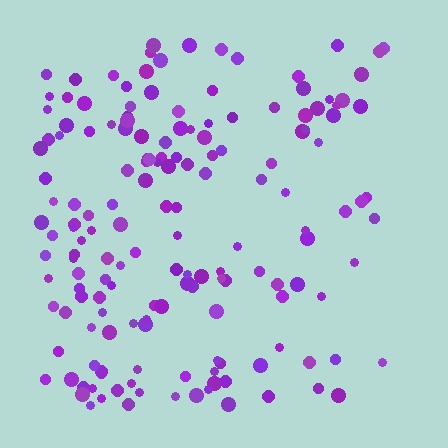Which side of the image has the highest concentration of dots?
The left.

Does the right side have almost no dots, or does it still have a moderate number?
Still a moderate number, just noticeably fewer than the left.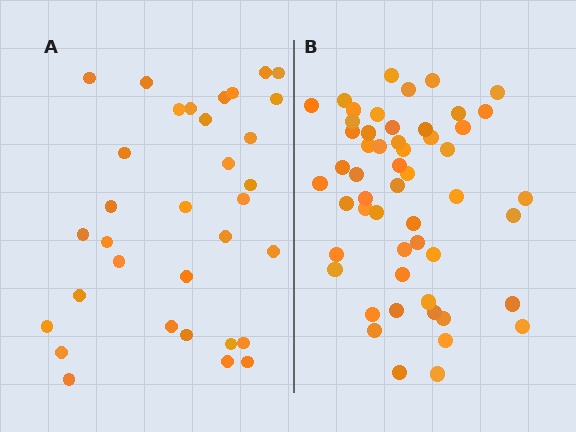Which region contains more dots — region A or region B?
Region B (the right region) has more dots.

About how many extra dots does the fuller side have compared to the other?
Region B has approximately 20 more dots than region A.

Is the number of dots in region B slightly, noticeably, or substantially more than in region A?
Region B has substantially more. The ratio is roughly 1.6 to 1.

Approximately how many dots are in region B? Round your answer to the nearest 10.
About 50 dots. (The exact count is 53, which rounds to 50.)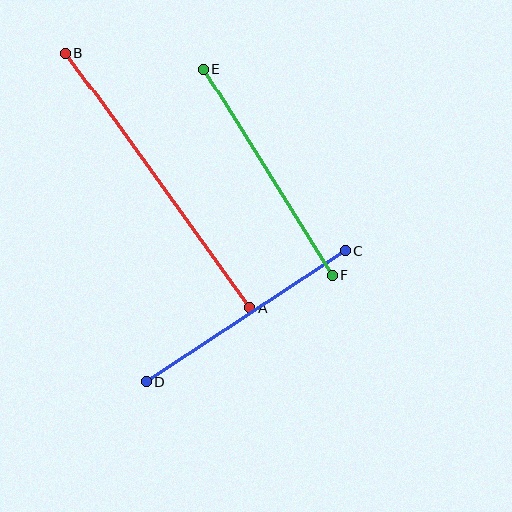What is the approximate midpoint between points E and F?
The midpoint is at approximately (268, 172) pixels.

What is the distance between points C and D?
The distance is approximately 239 pixels.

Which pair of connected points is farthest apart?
Points A and B are farthest apart.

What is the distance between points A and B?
The distance is approximately 315 pixels.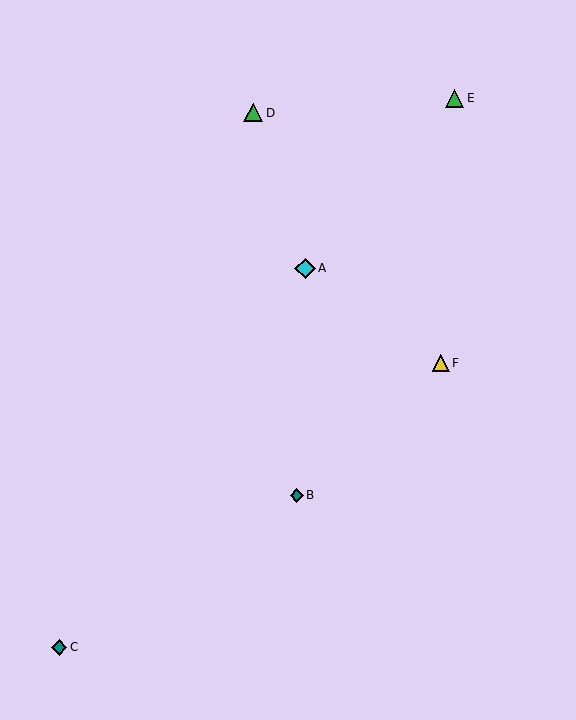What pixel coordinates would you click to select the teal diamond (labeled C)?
Click at (59, 647) to select the teal diamond C.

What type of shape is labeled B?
Shape B is a teal diamond.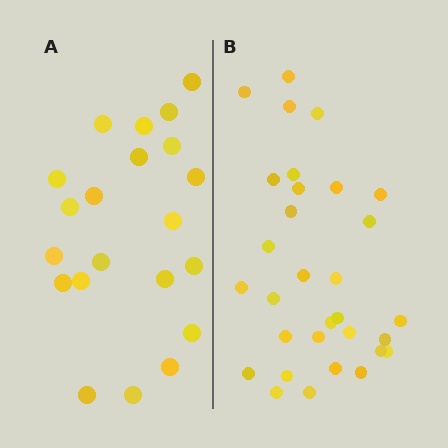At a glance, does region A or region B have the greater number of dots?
Region B (the right region) has more dots.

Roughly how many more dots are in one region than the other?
Region B has roughly 10 or so more dots than region A.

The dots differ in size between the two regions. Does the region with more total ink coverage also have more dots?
No. Region A has more total ink coverage because its dots are larger, but region B actually contains more individual dots. Total area can be misleading — the number of items is what matters here.